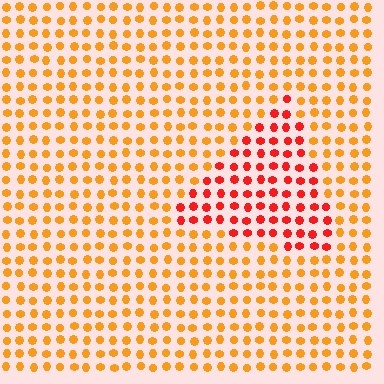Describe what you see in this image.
The image is filled with small orange elements in a uniform arrangement. A triangle-shaped region is visible where the elements are tinted to a slightly different hue, forming a subtle color boundary.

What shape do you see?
I see a triangle.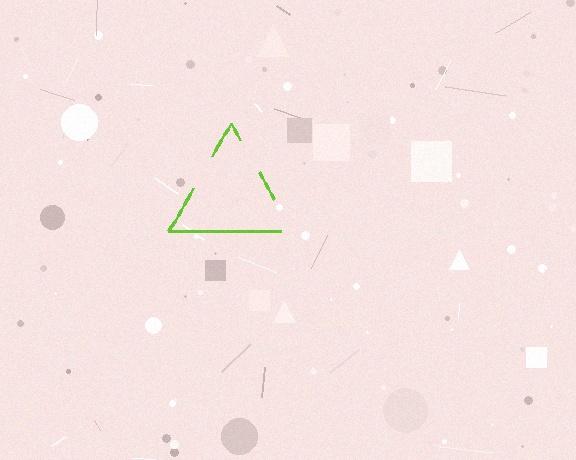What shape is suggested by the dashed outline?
The dashed outline suggests a triangle.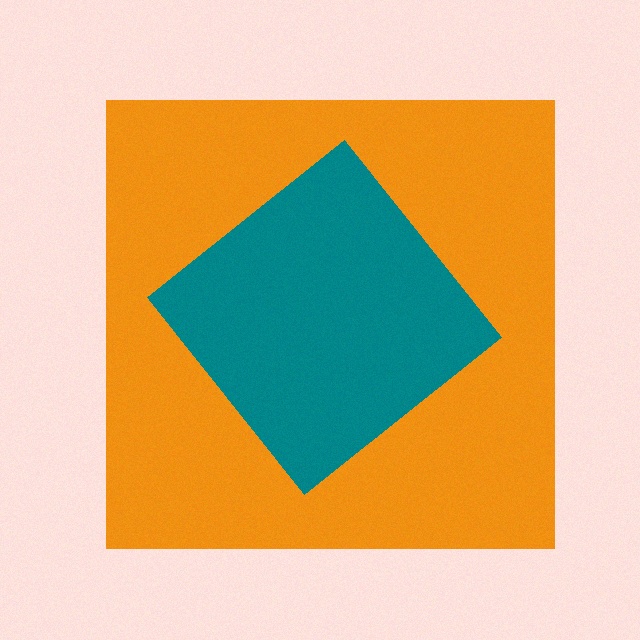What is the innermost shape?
The teal diamond.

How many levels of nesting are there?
2.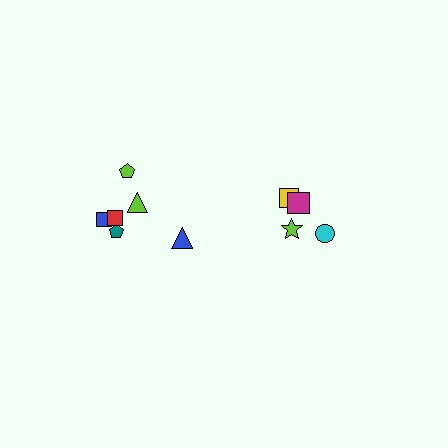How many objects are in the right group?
There are 4 objects.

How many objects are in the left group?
There are 6 objects.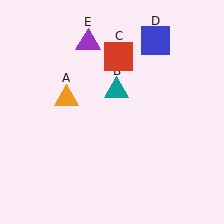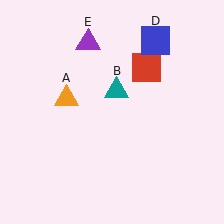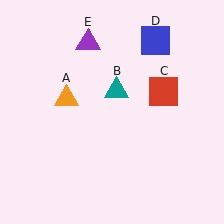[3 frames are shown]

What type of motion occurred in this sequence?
The red square (object C) rotated clockwise around the center of the scene.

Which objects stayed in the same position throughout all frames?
Orange triangle (object A) and teal triangle (object B) and blue square (object D) and purple triangle (object E) remained stationary.